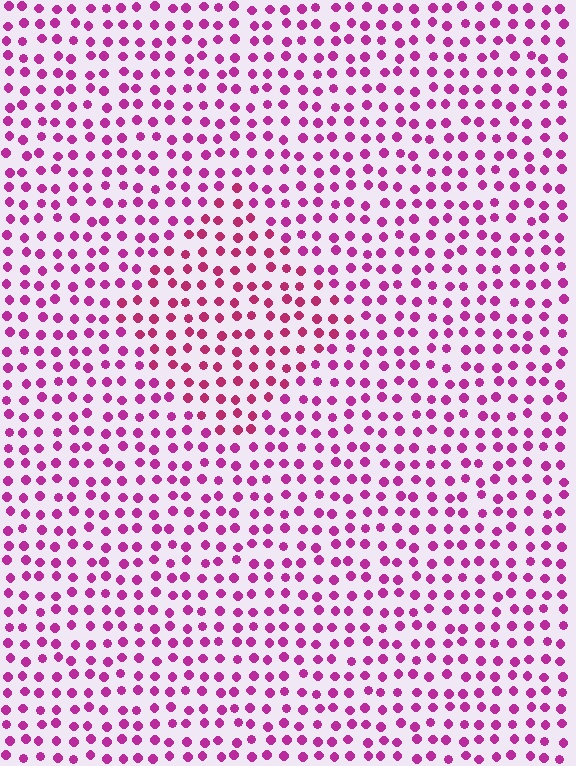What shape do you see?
I see a diamond.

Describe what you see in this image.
The image is filled with small magenta elements in a uniform arrangement. A diamond-shaped region is visible where the elements are tinted to a slightly different hue, forming a subtle color boundary.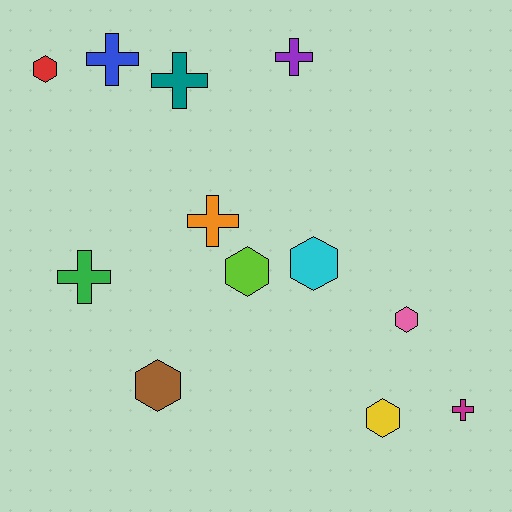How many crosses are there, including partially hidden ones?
There are 6 crosses.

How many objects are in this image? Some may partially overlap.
There are 12 objects.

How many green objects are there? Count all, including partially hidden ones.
There is 1 green object.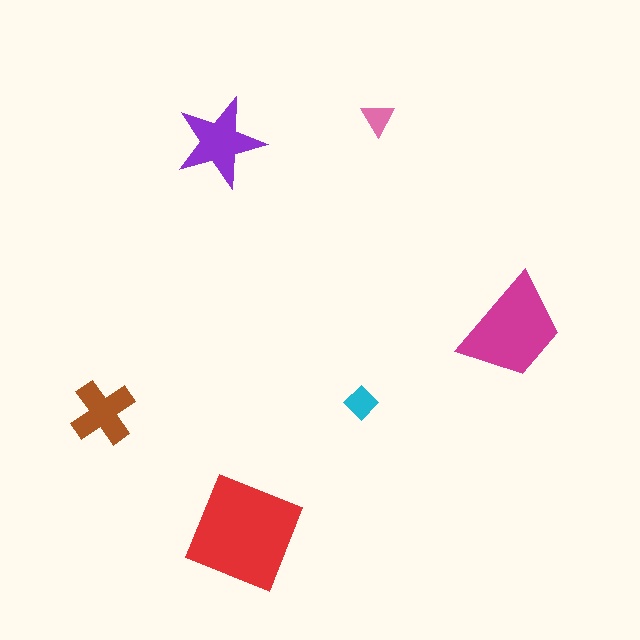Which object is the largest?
The red square.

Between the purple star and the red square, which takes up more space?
The red square.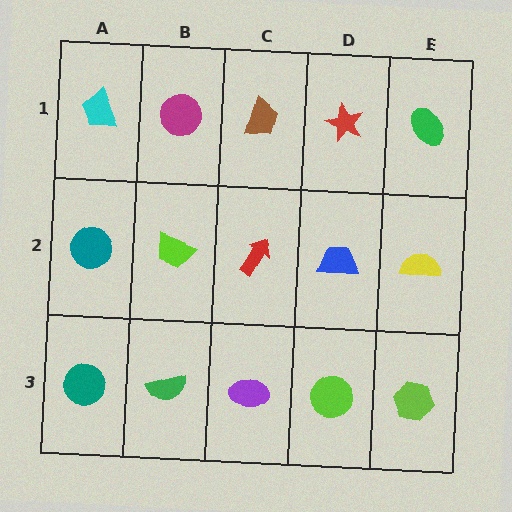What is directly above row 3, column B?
A lime trapezoid.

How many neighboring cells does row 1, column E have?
2.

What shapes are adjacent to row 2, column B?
A magenta circle (row 1, column B), a green semicircle (row 3, column B), a teal circle (row 2, column A), a red arrow (row 2, column C).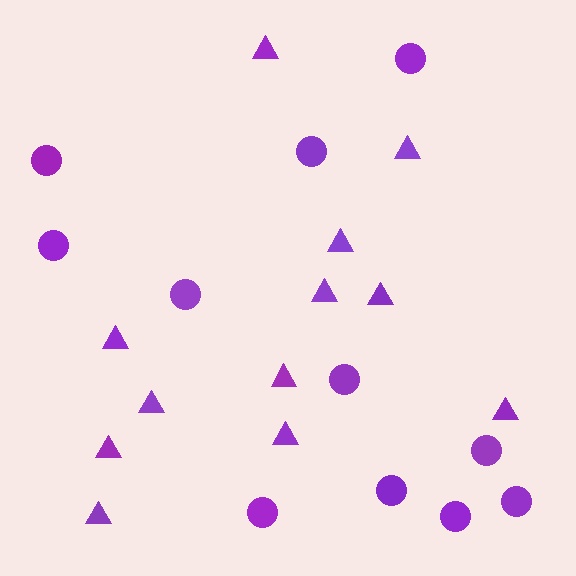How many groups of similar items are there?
There are 2 groups: one group of circles (11) and one group of triangles (12).